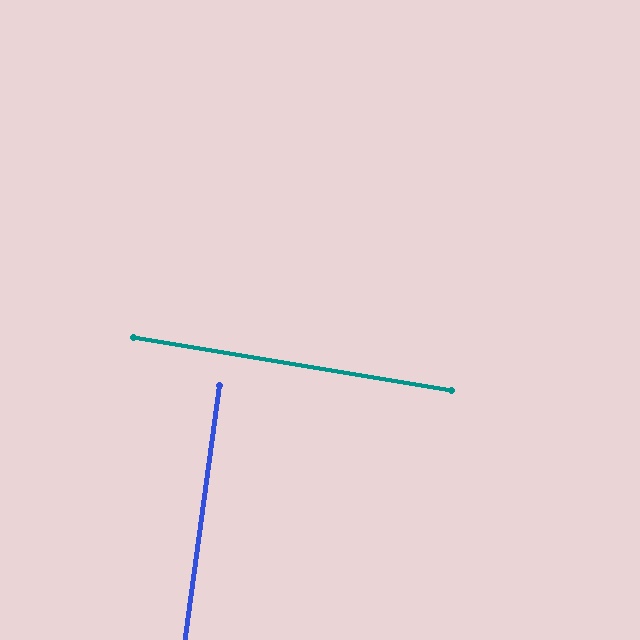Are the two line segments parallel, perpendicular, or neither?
Perpendicular — they meet at approximately 88°.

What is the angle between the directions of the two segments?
Approximately 88 degrees.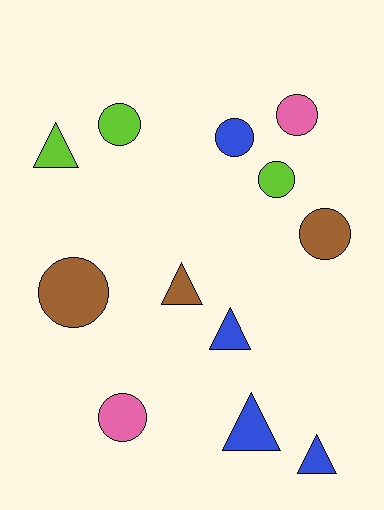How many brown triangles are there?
There is 1 brown triangle.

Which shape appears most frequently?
Circle, with 7 objects.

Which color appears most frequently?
Blue, with 4 objects.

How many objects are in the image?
There are 12 objects.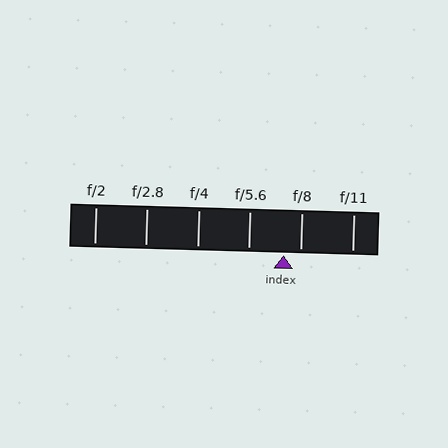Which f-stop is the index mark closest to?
The index mark is closest to f/8.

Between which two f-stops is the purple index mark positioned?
The index mark is between f/5.6 and f/8.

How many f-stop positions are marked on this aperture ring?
There are 6 f-stop positions marked.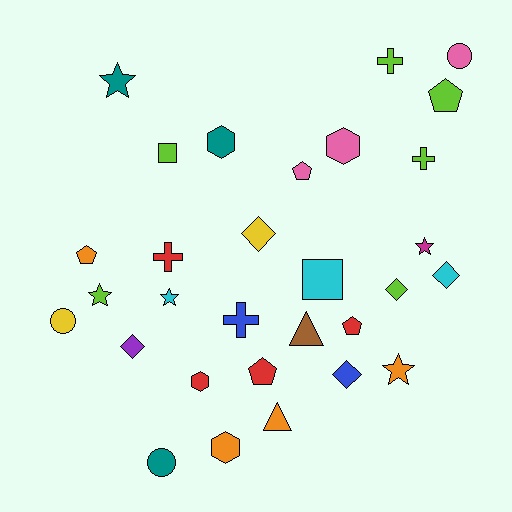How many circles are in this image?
There are 3 circles.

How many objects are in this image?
There are 30 objects.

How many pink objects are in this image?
There are 3 pink objects.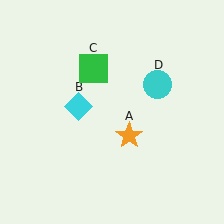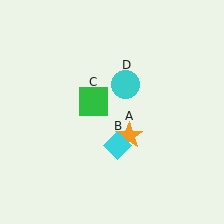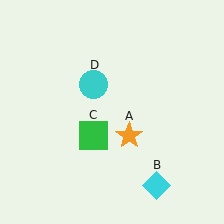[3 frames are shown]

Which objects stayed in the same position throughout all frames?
Orange star (object A) remained stationary.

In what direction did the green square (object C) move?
The green square (object C) moved down.